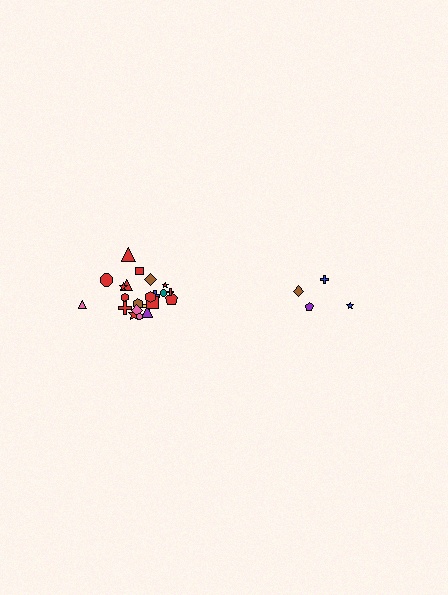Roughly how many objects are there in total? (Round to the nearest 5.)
Roughly 25 objects in total.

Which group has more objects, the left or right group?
The left group.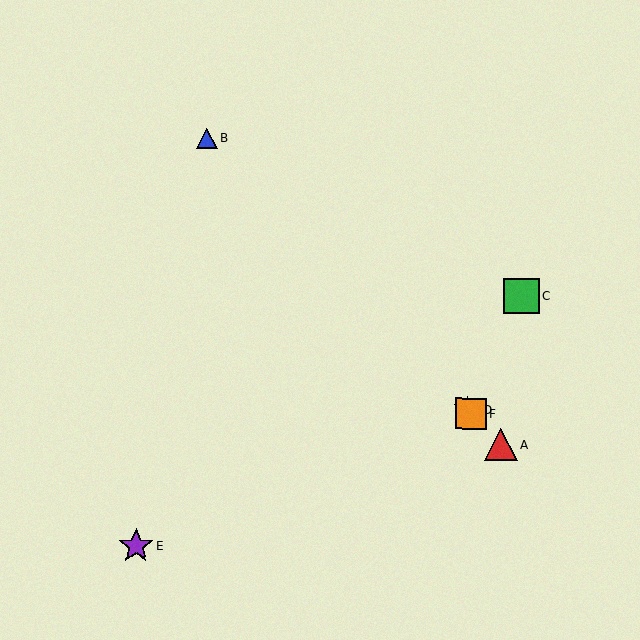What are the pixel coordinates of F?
Object F is at (471, 414).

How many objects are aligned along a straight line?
4 objects (A, B, D, F) are aligned along a straight line.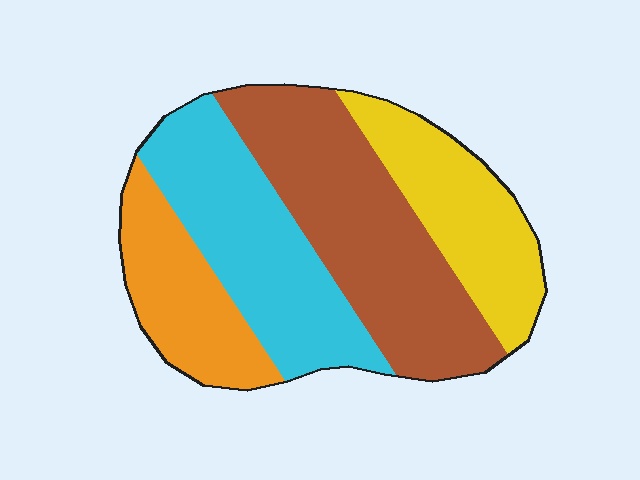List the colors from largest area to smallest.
From largest to smallest: brown, cyan, yellow, orange.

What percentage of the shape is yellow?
Yellow covers about 20% of the shape.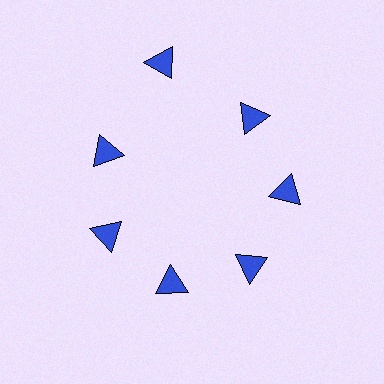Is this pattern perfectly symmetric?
No. The 7 blue triangles are arranged in a ring, but one element near the 12 o'clock position is pushed outward from the center, breaking the 7-fold rotational symmetry.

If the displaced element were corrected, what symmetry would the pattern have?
It would have 7-fold rotational symmetry — the pattern would map onto itself every 51 degrees.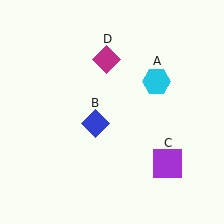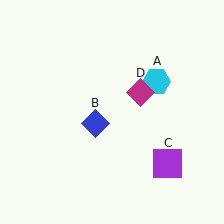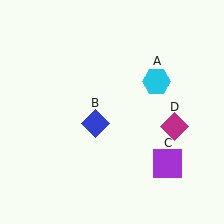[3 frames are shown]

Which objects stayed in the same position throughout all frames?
Cyan hexagon (object A) and blue diamond (object B) and purple square (object C) remained stationary.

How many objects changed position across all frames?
1 object changed position: magenta diamond (object D).